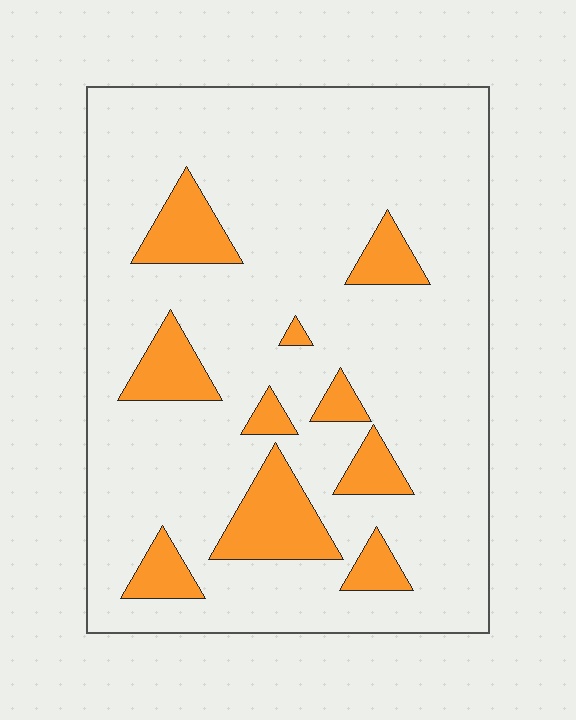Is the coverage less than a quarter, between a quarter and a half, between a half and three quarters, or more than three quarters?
Less than a quarter.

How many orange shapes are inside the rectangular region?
10.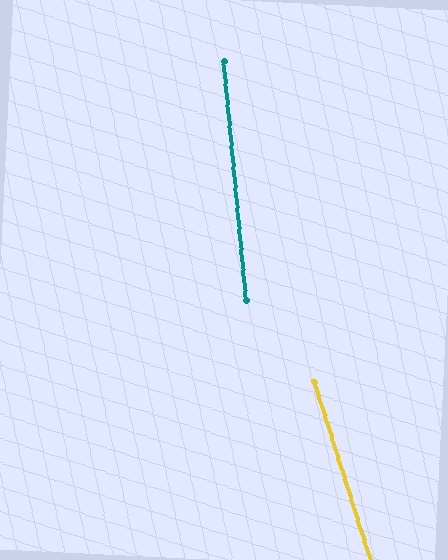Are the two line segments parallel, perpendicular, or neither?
Neither parallel nor perpendicular — they differ by about 12°.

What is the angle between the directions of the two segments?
Approximately 12 degrees.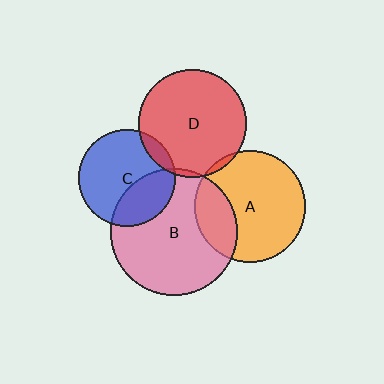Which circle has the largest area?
Circle B (pink).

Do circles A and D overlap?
Yes.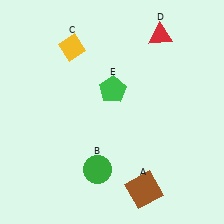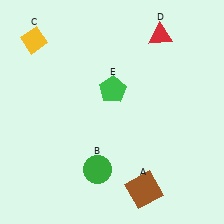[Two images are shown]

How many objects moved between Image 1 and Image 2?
1 object moved between the two images.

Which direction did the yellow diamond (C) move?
The yellow diamond (C) moved left.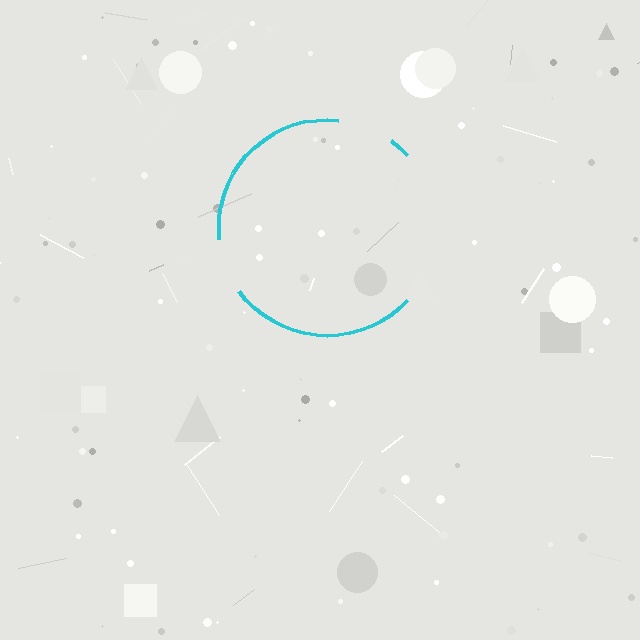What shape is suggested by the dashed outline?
The dashed outline suggests a circle.